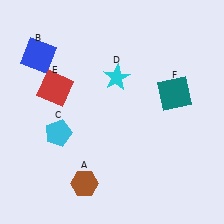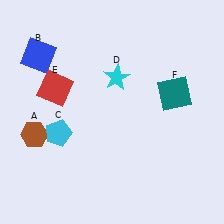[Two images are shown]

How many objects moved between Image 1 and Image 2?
1 object moved between the two images.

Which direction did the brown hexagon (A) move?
The brown hexagon (A) moved left.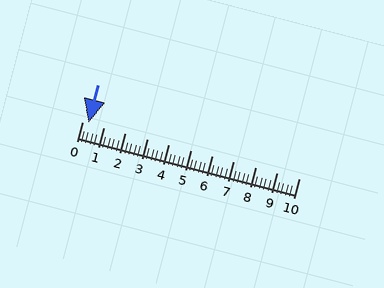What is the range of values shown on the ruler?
The ruler shows values from 0 to 10.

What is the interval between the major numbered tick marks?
The major tick marks are spaced 1 units apart.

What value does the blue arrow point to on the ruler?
The blue arrow points to approximately 0.3.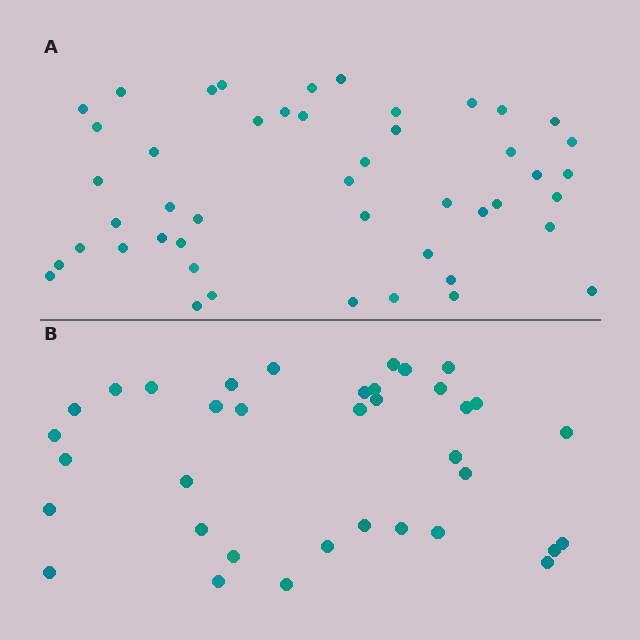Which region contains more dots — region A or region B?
Region A (the top region) has more dots.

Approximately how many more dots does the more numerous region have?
Region A has roughly 12 or so more dots than region B.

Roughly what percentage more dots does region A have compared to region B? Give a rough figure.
About 30% more.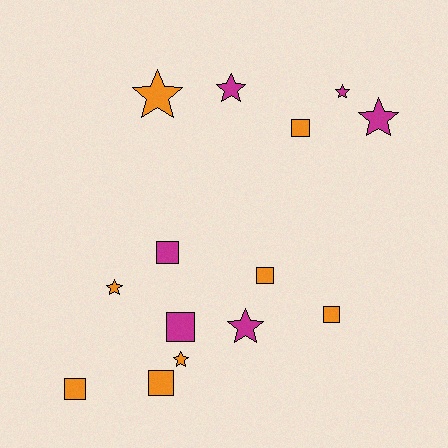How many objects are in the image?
There are 14 objects.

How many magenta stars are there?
There are 4 magenta stars.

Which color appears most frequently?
Orange, with 8 objects.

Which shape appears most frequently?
Star, with 7 objects.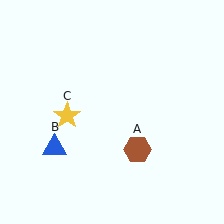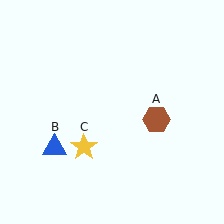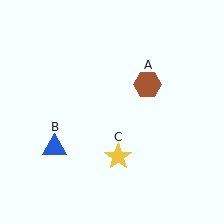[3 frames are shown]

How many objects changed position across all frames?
2 objects changed position: brown hexagon (object A), yellow star (object C).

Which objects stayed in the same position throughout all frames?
Blue triangle (object B) remained stationary.